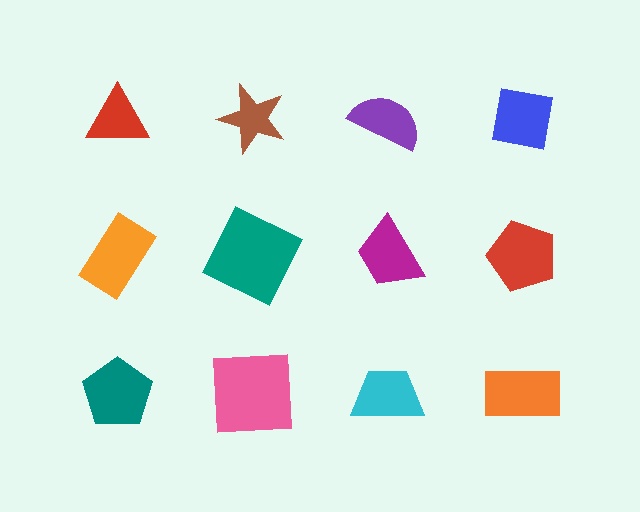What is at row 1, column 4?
A blue square.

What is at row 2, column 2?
A teal square.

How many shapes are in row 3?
4 shapes.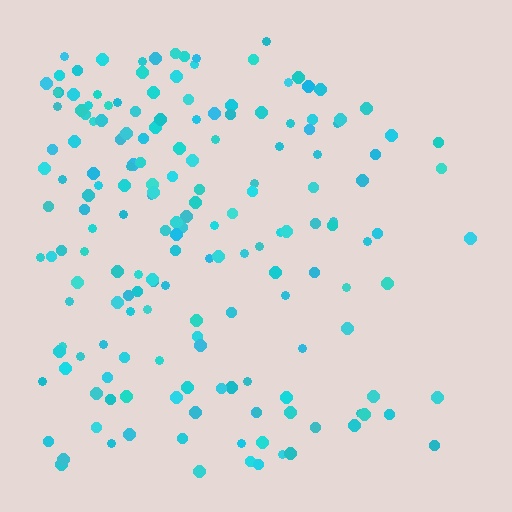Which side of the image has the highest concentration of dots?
The left.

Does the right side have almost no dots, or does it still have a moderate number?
Still a moderate number, just noticeably fewer than the left.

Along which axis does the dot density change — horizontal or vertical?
Horizontal.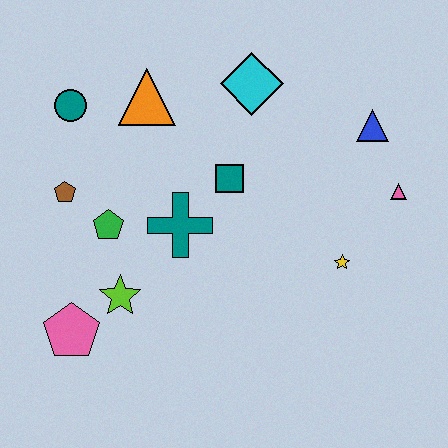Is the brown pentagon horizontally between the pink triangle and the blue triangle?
No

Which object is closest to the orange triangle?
The teal circle is closest to the orange triangle.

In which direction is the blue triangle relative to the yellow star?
The blue triangle is above the yellow star.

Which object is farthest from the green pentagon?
The pink triangle is farthest from the green pentagon.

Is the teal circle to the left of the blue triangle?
Yes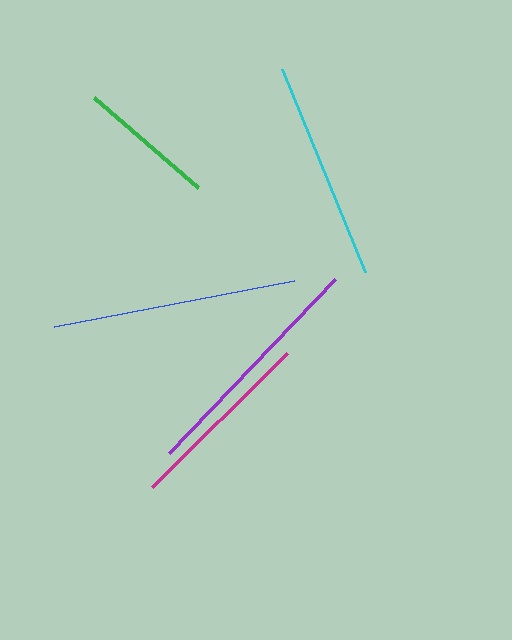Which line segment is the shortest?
The green line is the shortest at approximately 137 pixels.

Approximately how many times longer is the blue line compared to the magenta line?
The blue line is approximately 1.3 times the length of the magenta line.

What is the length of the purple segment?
The purple segment is approximately 240 pixels long.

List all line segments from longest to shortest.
From longest to shortest: blue, purple, cyan, magenta, green.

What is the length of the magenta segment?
The magenta segment is approximately 190 pixels long.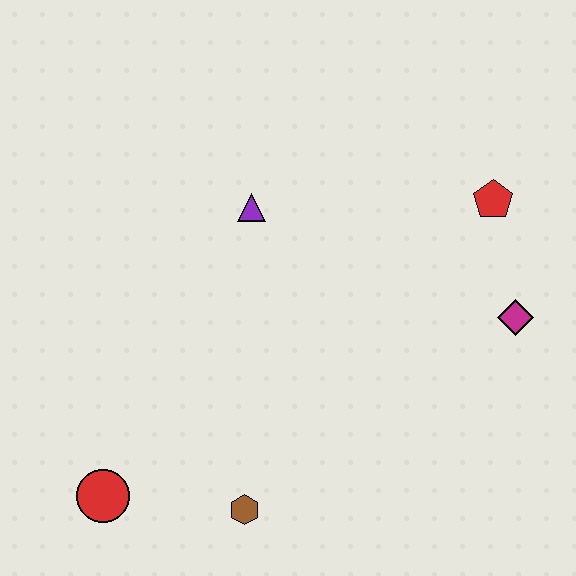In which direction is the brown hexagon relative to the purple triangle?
The brown hexagon is below the purple triangle.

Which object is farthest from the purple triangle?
The red circle is farthest from the purple triangle.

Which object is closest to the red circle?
The brown hexagon is closest to the red circle.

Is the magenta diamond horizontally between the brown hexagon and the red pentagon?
No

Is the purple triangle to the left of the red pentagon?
Yes